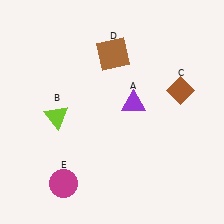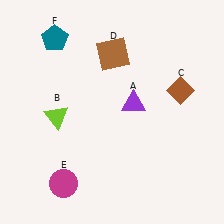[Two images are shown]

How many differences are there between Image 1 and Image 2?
There is 1 difference between the two images.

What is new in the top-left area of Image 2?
A teal pentagon (F) was added in the top-left area of Image 2.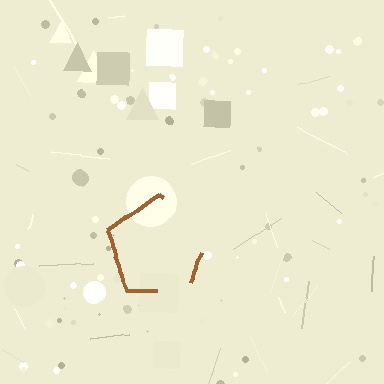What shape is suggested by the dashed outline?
The dashed outline suggests a pentagon.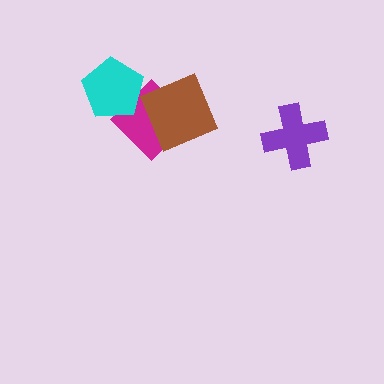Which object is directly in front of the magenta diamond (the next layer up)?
The brown square is directly in front of the magenta diamond.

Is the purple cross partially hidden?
No, no other shape covers it.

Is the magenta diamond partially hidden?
Yes, it is partially covered by another shape.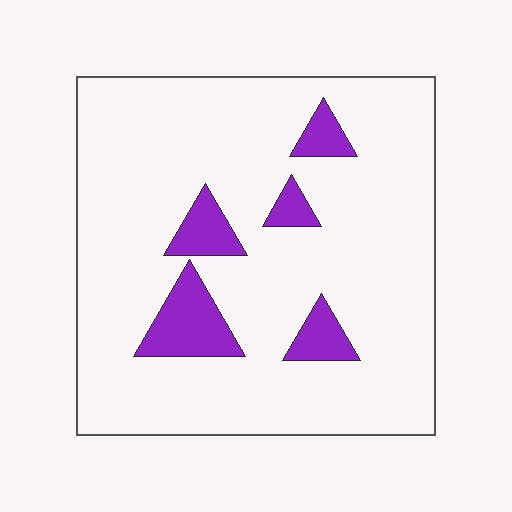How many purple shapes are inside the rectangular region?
5.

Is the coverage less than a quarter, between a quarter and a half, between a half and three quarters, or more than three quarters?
Less than a quarter.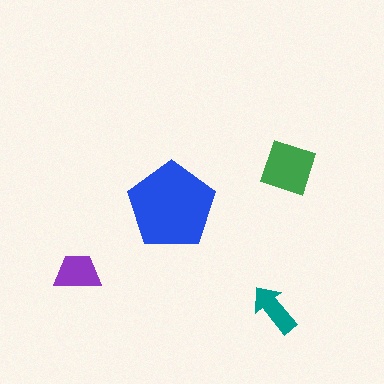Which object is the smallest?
The teal arrow.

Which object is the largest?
The blue pentagon.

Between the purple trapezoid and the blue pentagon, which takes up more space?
The blue pentagon.